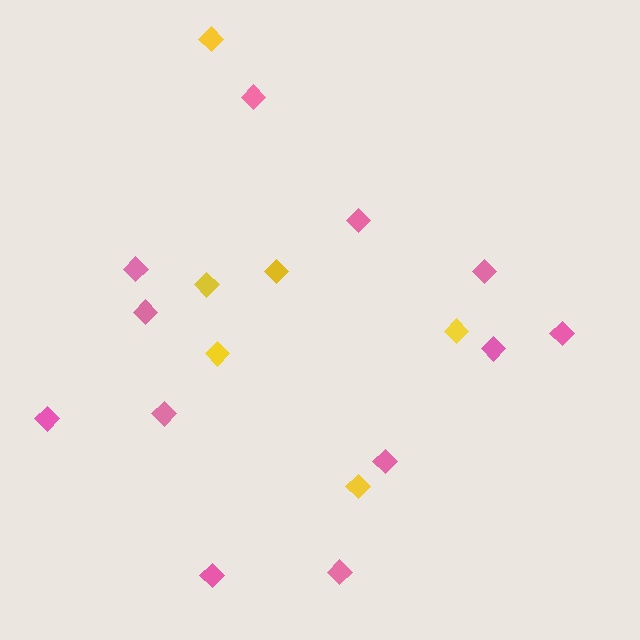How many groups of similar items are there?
There are 2 groups: one group of yellow diamonds (6) and one group of pink diamonds (12).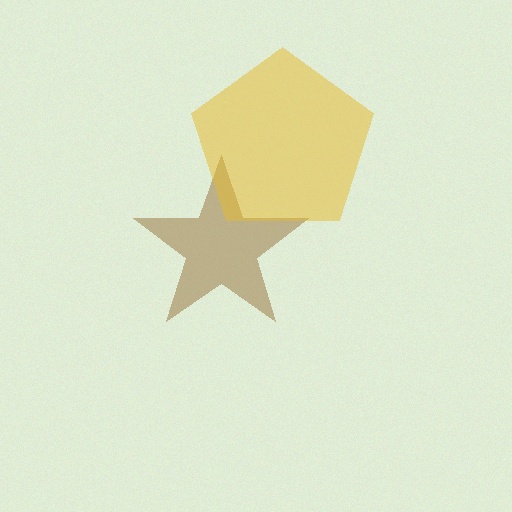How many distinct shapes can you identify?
There are 2 distinct shapes: a brown star, a yellow pentagon.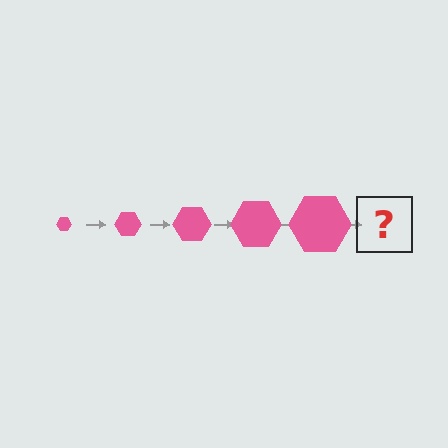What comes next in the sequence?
The next element should be a pink hexagon, larger than the previous one.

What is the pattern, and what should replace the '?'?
The pattern is that the hexagon gets progressively larger each step. The '?' should be a pink hexagon, larger than the previous one.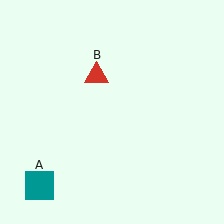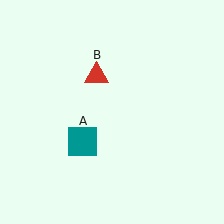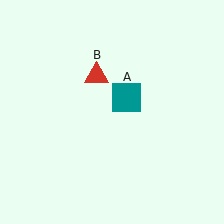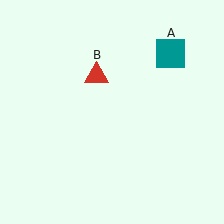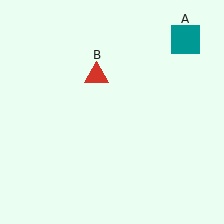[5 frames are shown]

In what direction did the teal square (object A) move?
The teal square (object A) moved up and to the right.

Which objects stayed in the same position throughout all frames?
Red triangle (object B) remained stationary.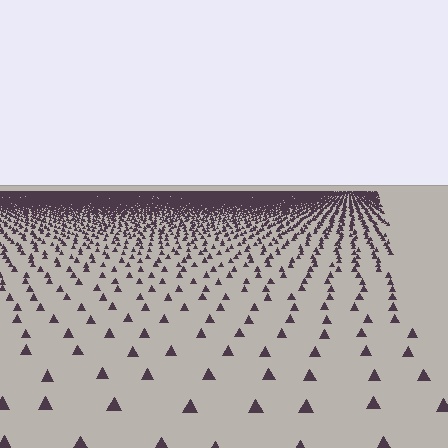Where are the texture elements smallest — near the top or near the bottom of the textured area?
Near the top.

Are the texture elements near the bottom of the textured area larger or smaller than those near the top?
Larger. Near the bottom, elements are closer to the viewer and appear at a bigger on-screen size.